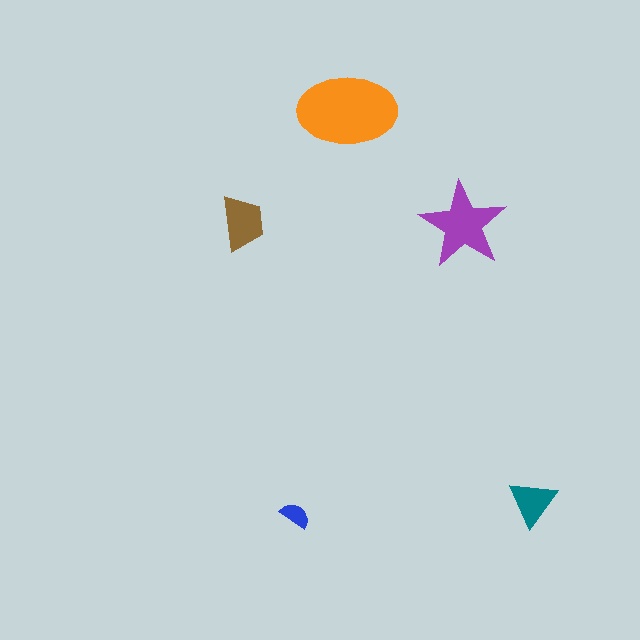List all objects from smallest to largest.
The blue semicircle, the teal triangle, the brown trapezoid, the purple star, the orange ellipse.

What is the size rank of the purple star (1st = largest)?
2nd.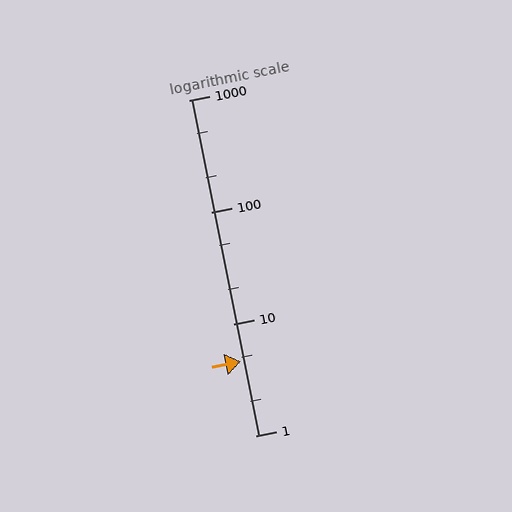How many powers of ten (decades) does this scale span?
The scale spans 3 decades, from 1 to 1000.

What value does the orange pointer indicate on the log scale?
The pointer indicates approximately 4.6.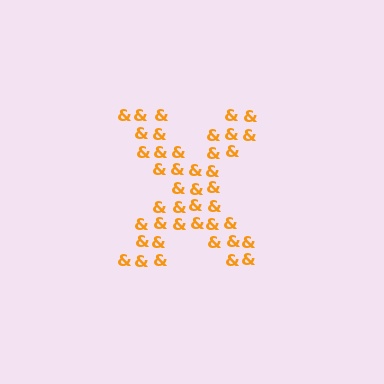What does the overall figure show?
The overall figure shows the letter X.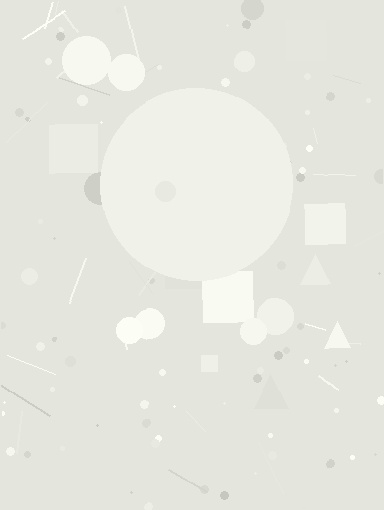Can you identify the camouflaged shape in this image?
The camouflaged shape is a circle.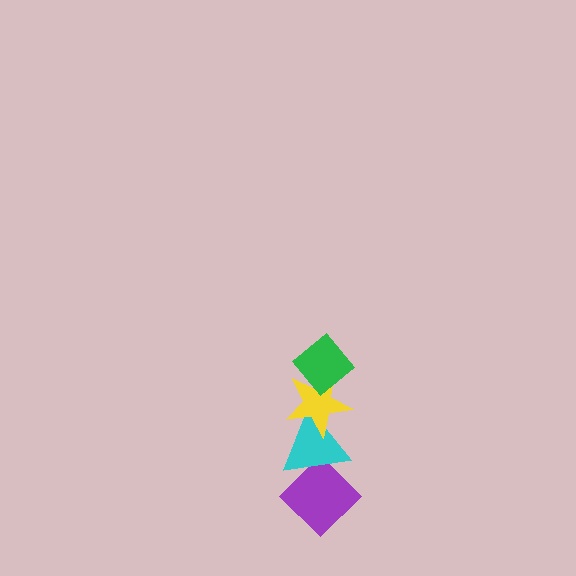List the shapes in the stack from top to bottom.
From top to bottom: the green diamond, the yellow star, the cyan triangle, the purple diamond.